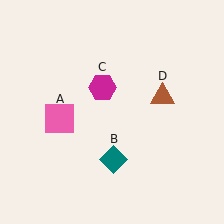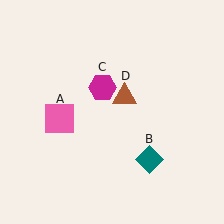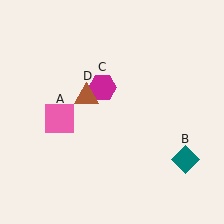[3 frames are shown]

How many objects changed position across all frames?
2 objects changed position: teal diamond (object B), brown triangle (object D).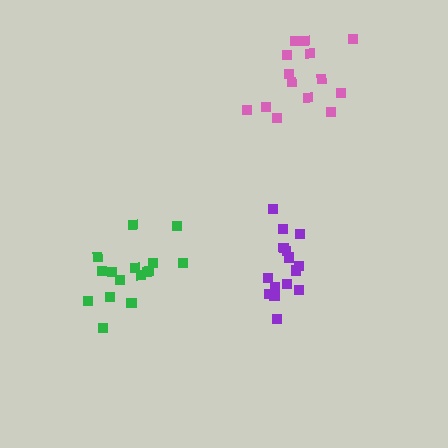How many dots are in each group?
Group 1: 15 dots, Group 2: 16 dots, Group 3: 14 dots (45 total).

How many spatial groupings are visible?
There are 3 spatial groupings.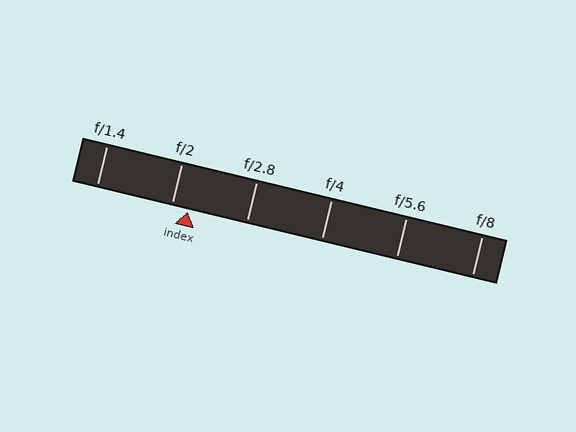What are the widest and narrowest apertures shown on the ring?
The widest aperture shown is f/1.4 and the narrowest is f/8.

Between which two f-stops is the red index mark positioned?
The index mark is between f/2 and f/2.8.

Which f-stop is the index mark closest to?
The index mark is closest to f/2.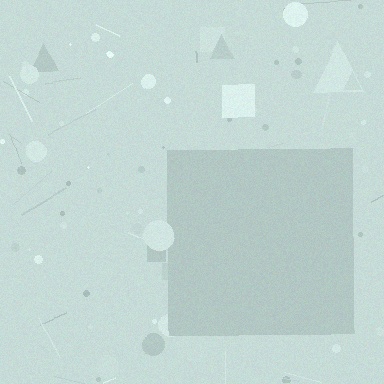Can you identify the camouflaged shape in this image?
The camouflaged shape is a square.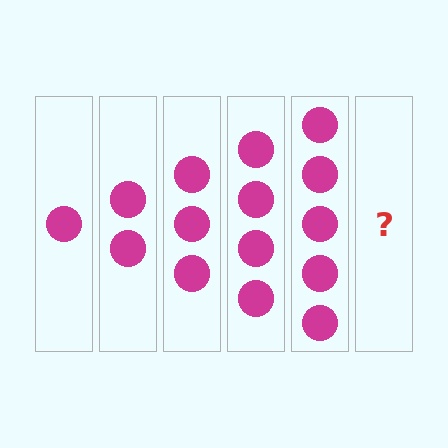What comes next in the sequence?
The next element should be 6 circles.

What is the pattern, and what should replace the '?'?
The pattern is that each step adds one more circle. The '?' should be 6 circles.